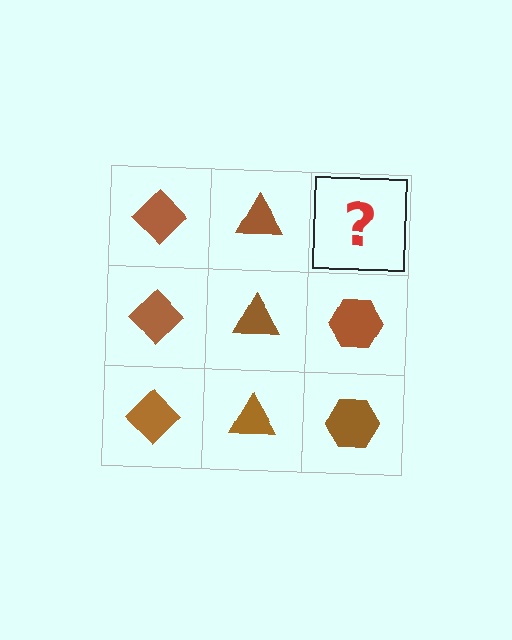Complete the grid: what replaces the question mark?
The question mark should be replaced with a brown hexagon.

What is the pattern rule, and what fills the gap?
The rule is that each column has a consistent shape. The gap should be filled with a brown hexagon.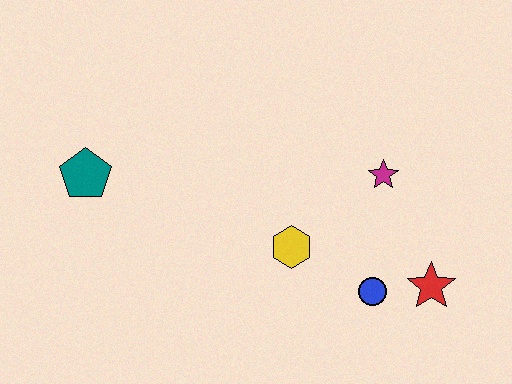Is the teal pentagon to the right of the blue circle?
No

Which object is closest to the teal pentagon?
The yellow hexagon is closest to the teal pentagon.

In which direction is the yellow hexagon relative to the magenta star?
The yellow hexagon is to the left of the magenta star.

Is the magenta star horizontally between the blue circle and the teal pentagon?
No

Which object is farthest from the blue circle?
The teal pentagon is farthest from the blue circle.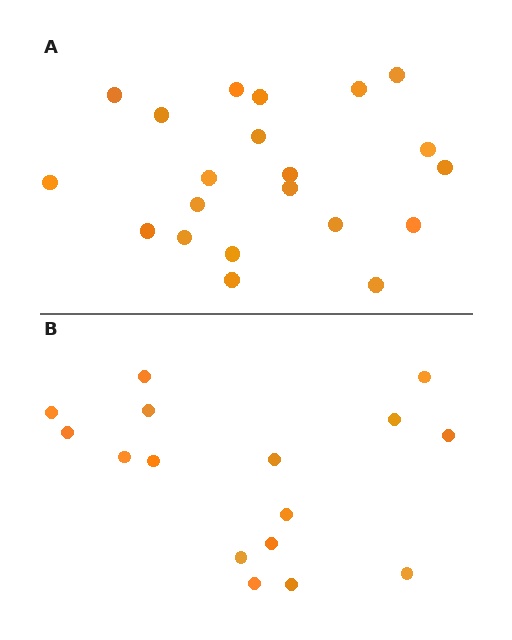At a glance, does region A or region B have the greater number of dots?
Region A (the top region) has more dots.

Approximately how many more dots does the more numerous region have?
Region A has about 5 more dots than region B.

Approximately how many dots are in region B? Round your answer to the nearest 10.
About 20 dots. (The exact count is 16, which rounds to 20.)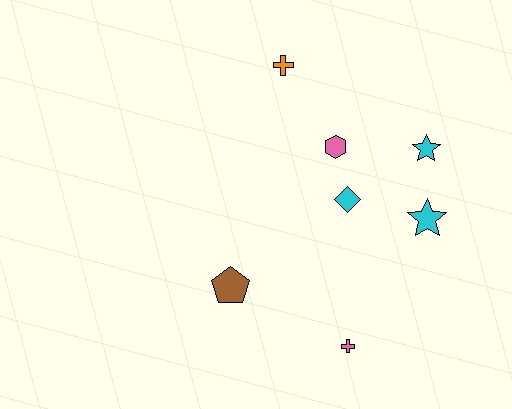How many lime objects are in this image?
There are no lime objects.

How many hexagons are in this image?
There is 1 hexagon.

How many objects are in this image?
There are 7 objects.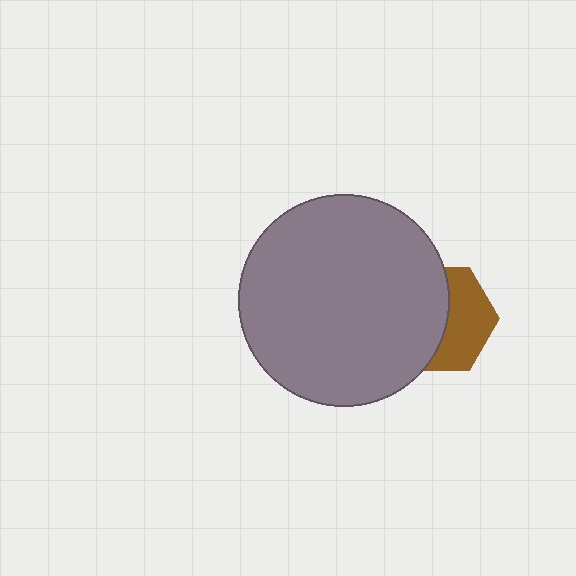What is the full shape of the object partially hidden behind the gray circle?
The partially hidden object is a brown hexagon.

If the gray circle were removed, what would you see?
You would see the complete brown hexagon.